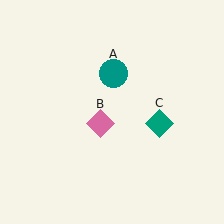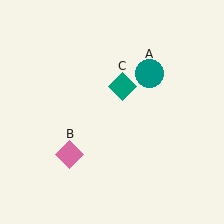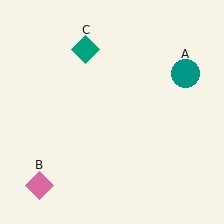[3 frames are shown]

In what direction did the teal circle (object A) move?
The teal circle (object A) moved right.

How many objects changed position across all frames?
3 objects changed position: teal circle (object A), pink diamond (object B), teal diamond (object C).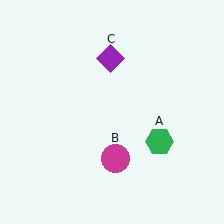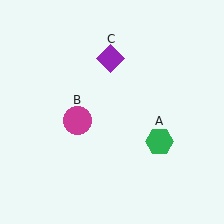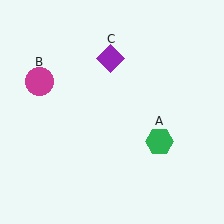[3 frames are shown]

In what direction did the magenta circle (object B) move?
The magenta circle (object B) moved up and to the left.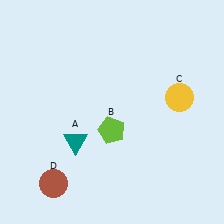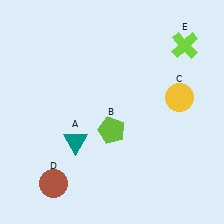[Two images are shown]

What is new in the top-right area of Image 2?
A lime cross (E) was added in the top-right area of Image 2.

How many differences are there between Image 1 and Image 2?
There is 1 difference between the two images.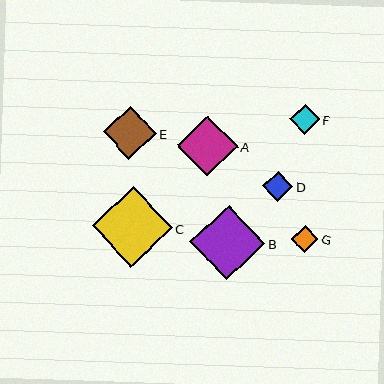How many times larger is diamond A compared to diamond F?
Diamond A is approximately 2.1 times the size of diamond F.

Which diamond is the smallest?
Diamond G is the smallest with a size of approximately 27 pixels.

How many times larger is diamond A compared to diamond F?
Diamond A is approximately 2.1 times the size of diamond F.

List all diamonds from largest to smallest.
From largest to smallest: C, B, A, E, D, F, G.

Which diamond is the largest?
Diamond C is the largest with a size of approximately 80 pixels.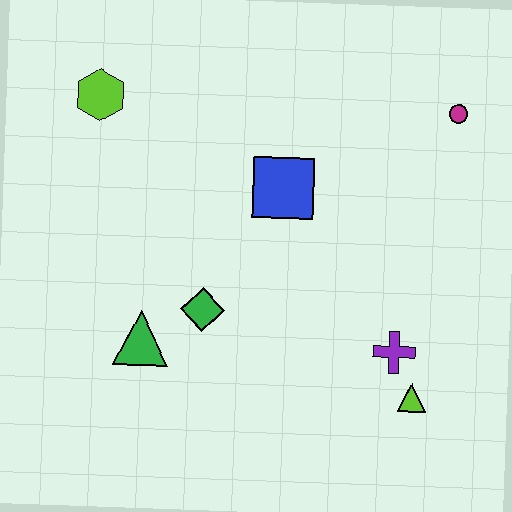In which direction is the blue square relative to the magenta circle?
The blue square is to the left of the magenta circle.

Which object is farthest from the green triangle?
The magenta circle is farthest from the green triangle.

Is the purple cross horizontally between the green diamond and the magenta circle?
Yes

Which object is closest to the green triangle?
The green diamond is closest to the green triangle.